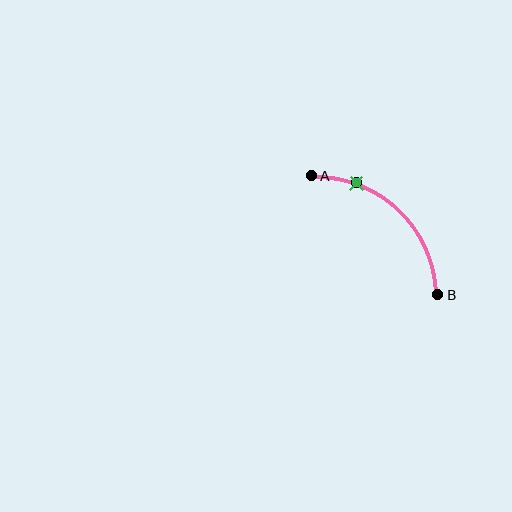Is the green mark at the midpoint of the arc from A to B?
No. The green mark lies on the arc but is closer to endpoint A. The arc midpoint would be at the point on the curve equidistant along the arc from both A and B.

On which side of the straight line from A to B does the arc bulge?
The arc bulges above and to the right of the straight line connecting A and B.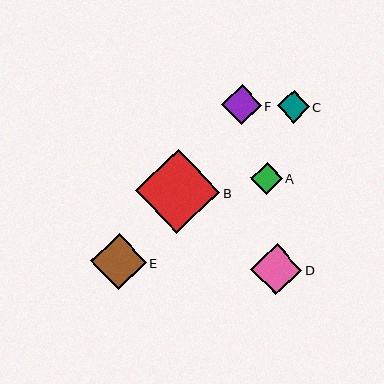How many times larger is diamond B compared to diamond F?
Diamond B is approximately 2.1 times the size of diamond F.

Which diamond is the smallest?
Diamond A is the smallest with a size of approximately 32 pixels.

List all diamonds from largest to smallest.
From largest to smallest: B, E, D, F, C, A.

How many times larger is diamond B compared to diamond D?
Diamond B is approximately 1.6 times the size of diamond D.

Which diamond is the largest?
Diamond B is the largest with a size of approximately 84 pixels.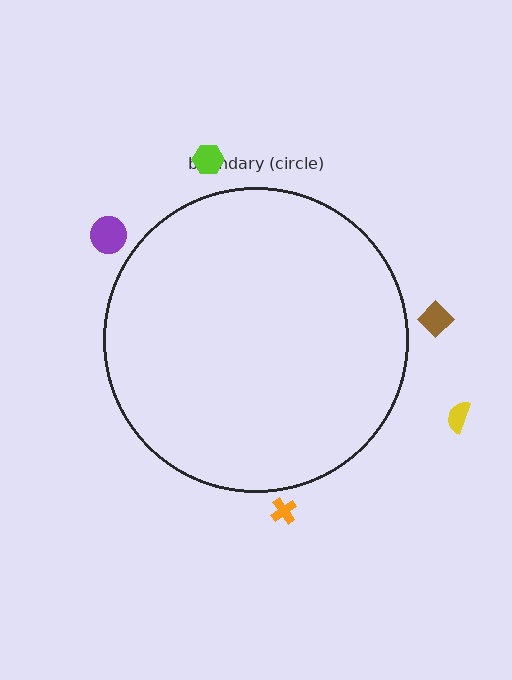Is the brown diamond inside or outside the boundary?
Outside.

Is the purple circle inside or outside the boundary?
Outside.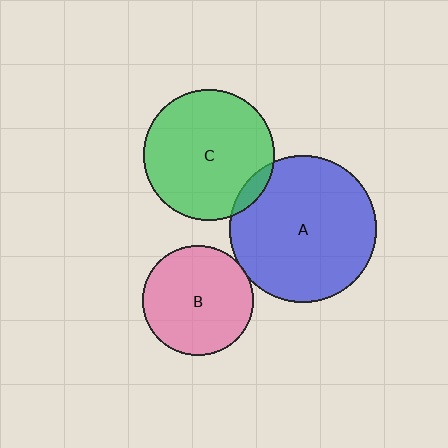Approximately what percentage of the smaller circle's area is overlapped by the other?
Approximately 5%.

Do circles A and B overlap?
Yes.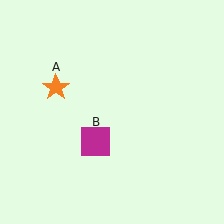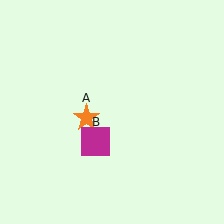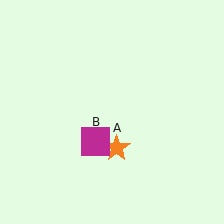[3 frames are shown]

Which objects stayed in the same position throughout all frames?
Magenta square (object B) remained stationary.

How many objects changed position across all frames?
1 object changed position: orange star (object A).